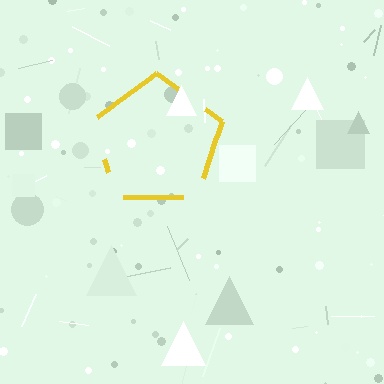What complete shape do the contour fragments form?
The contour fragments form a pentagon.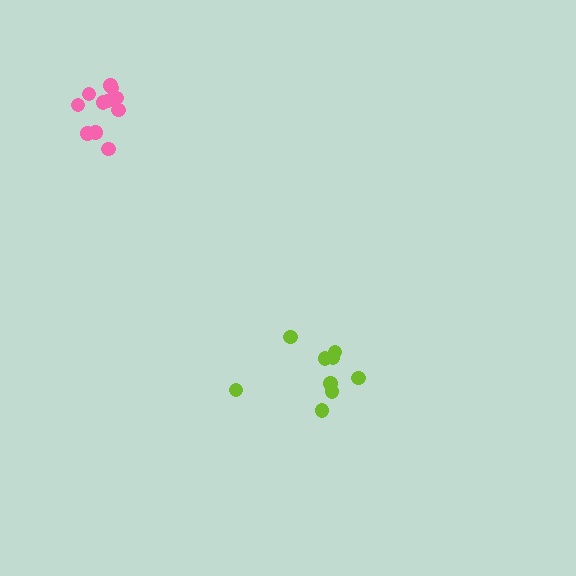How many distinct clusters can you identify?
There are 2 distinct clusters.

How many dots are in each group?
Group 1: 9 dots, Group 2: 11 dots (20 total).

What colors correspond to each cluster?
The clusters are colored: lime, pink.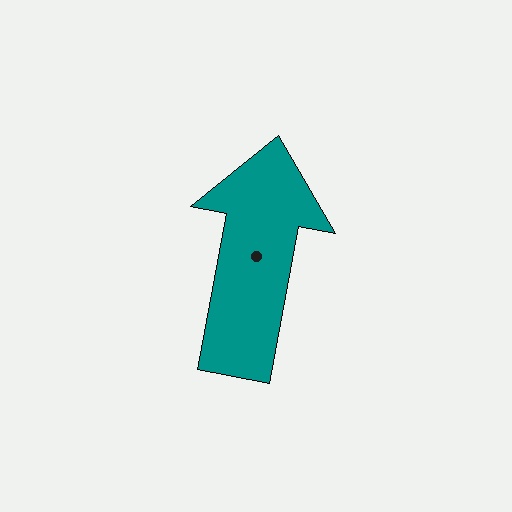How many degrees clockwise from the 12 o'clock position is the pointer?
Approximately 11 degrees.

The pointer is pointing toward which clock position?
Roughly 12 o'clock.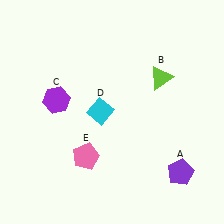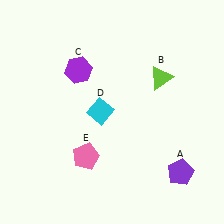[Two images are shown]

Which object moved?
The purple hexagon (C) moved up.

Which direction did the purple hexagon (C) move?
The purple hexagon (C) moved up.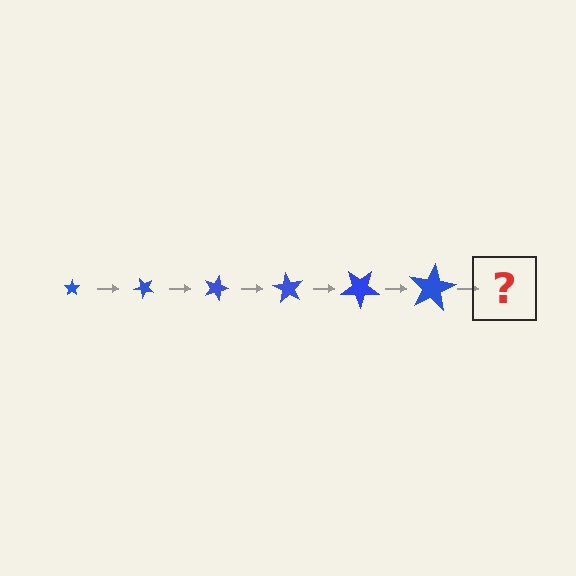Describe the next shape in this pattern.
It should be a star, larger than the previous one and rotated 270 degrees from the start.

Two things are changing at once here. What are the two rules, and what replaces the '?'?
The two rules are that the star grows larger each step and it rotates 45 degrees each step. The '?' should be a star, larger than the previous one and rotated 270 degrees from the start.